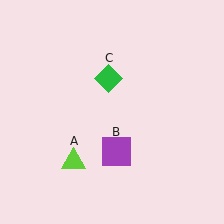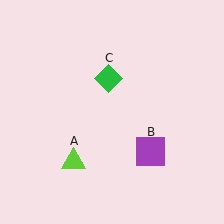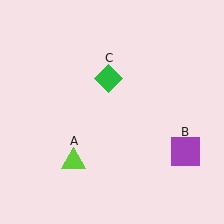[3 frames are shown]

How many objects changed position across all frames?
1 object changed position: purple square (object B).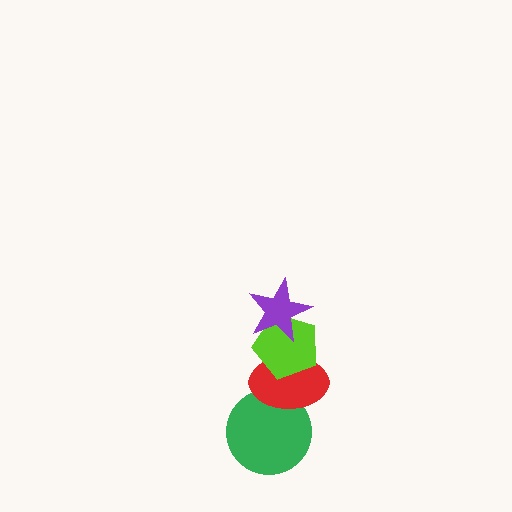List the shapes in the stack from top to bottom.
From top to bottom: the purple star, the lime pentagon, the red ellipse, the green circle.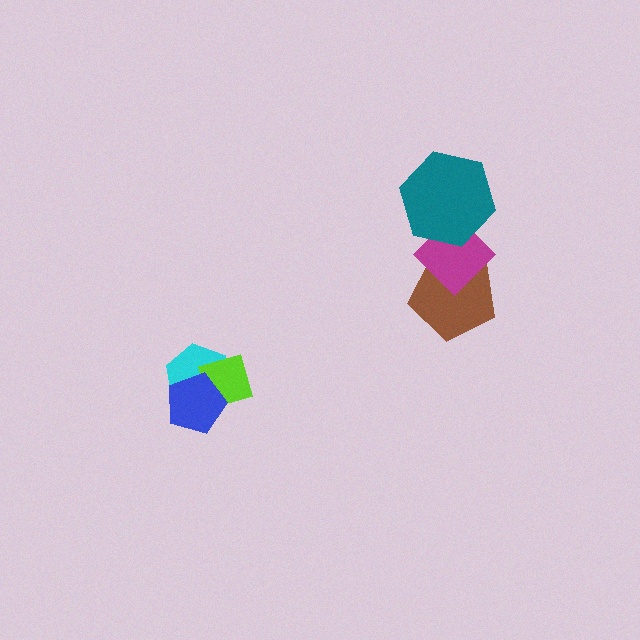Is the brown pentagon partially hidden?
Yes, it is partially covered by another shape.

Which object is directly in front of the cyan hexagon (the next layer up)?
The lime diamond is directly in front of the cyan hexagon.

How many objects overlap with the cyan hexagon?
2 objects overlap with the cyan hexagon.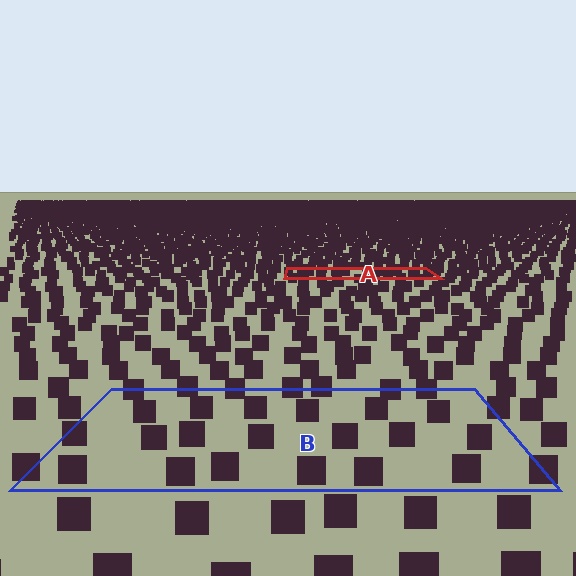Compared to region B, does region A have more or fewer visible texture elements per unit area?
Region A has more texture elements per unit area — they are packed more densely because it is farther away.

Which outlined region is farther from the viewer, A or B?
Region A is farther from the viewer — the texture elements inside it appear smaller and more densely packed.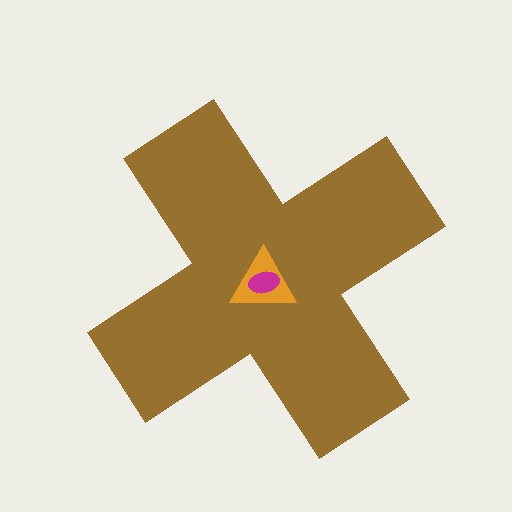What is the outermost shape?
The brown cross.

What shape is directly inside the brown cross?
The orange triangle.